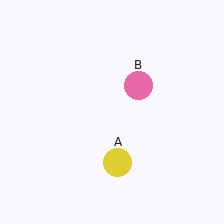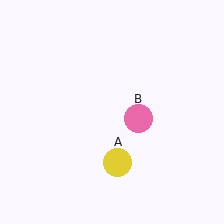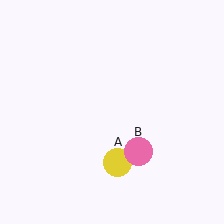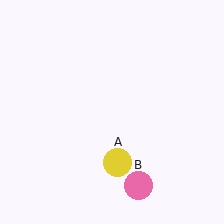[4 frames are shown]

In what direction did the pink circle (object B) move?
The pink circle (object B) moved down.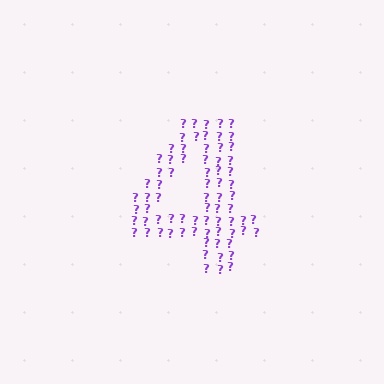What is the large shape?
The large shape is the digit 4.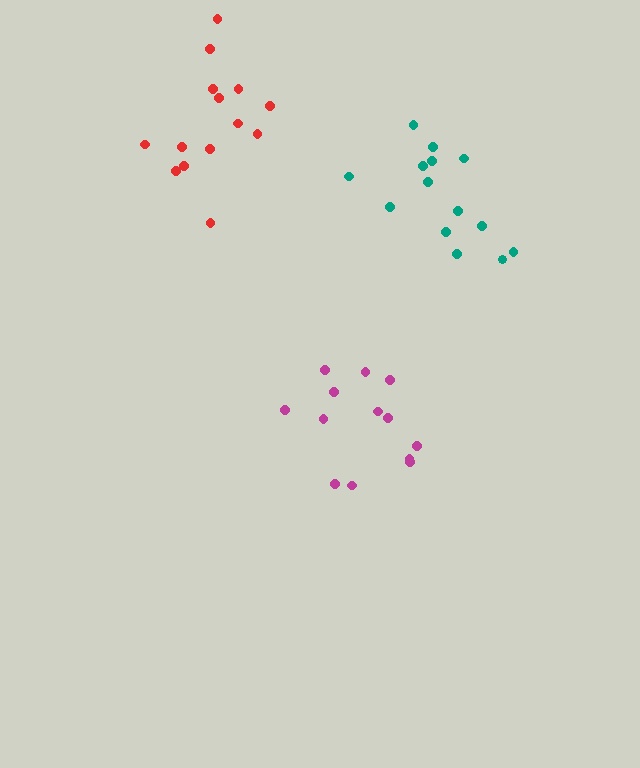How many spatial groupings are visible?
There are 3 spatial groupings.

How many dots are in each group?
Group 1: 14 dots, Group 2: 14 dots, Group 3: 13 dots (41 total).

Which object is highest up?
The red cluster is topmost.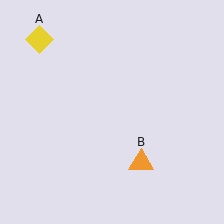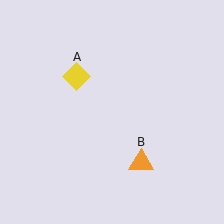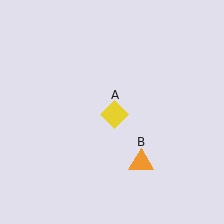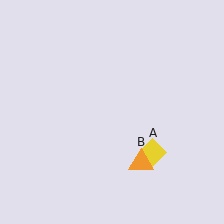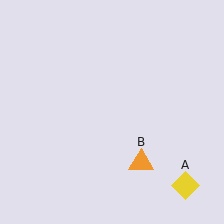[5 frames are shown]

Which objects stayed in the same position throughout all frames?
Orange triangle (object B) remained stationary.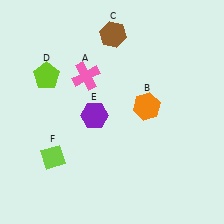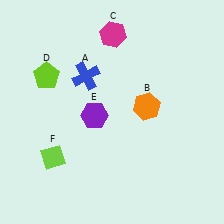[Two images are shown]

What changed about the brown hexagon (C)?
In Image 1, C is brown. In Image 2, it changed to magenta.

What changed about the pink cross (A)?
In Image 1, A is pink. In Image 2, it changed to blue.